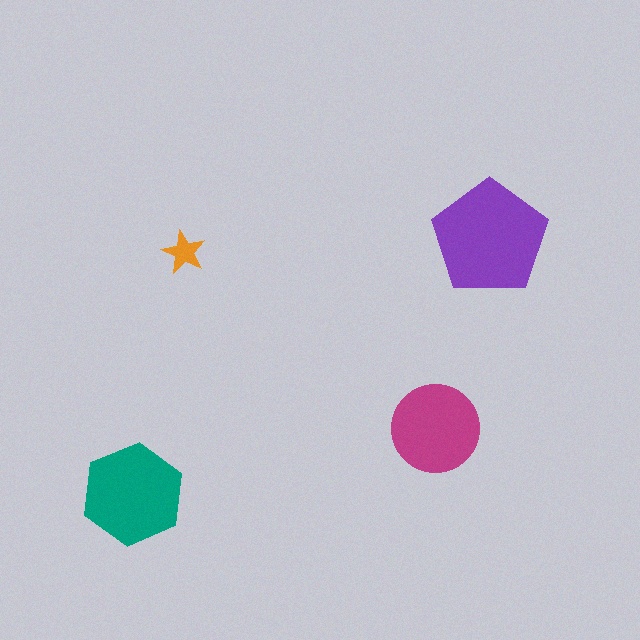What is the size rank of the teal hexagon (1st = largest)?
2nd.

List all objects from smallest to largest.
The orange star, the magenta circle, the teal hexagon, the purple pentagon.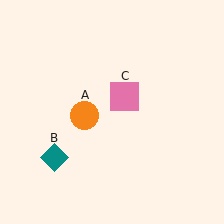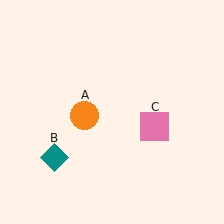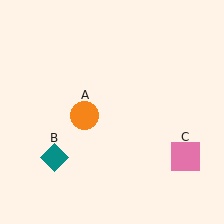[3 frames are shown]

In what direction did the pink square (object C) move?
The pink square (object C) moved down and to the right.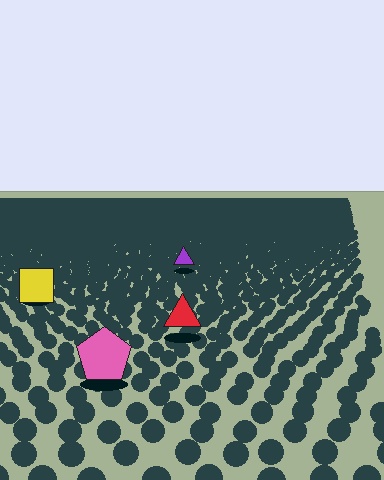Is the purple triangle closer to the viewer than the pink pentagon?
No. The pink pentagon is closer — you can tell from the texture gradient: the ground texture is coarser near it.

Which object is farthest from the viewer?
The purple triangle is farthest from the viewer. It appears smaller and the ground texture around it is denser.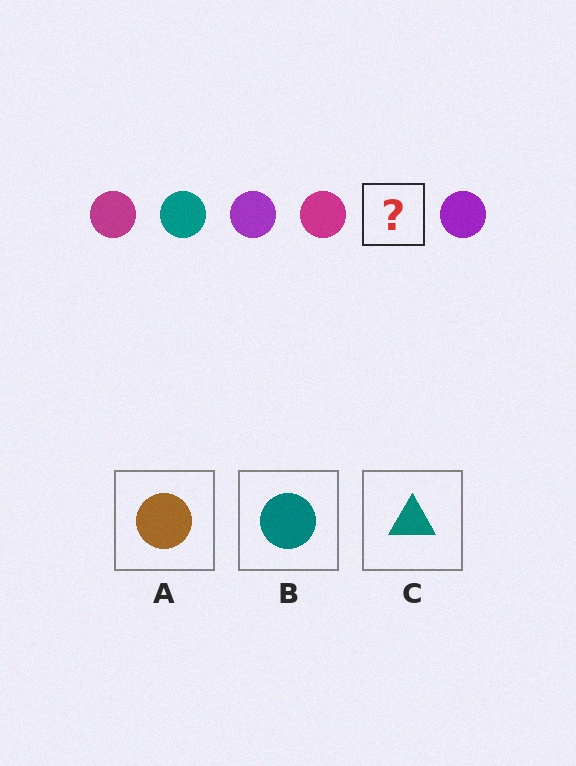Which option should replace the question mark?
Option B.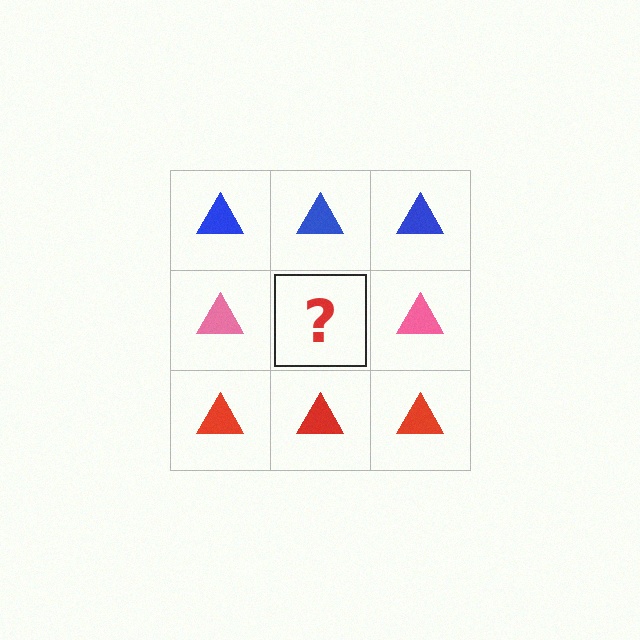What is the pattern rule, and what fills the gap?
The rule is that each row has a consistent color. The gap should be filled with a pink triangle.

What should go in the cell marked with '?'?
The missing cell should contain a pink triangle.